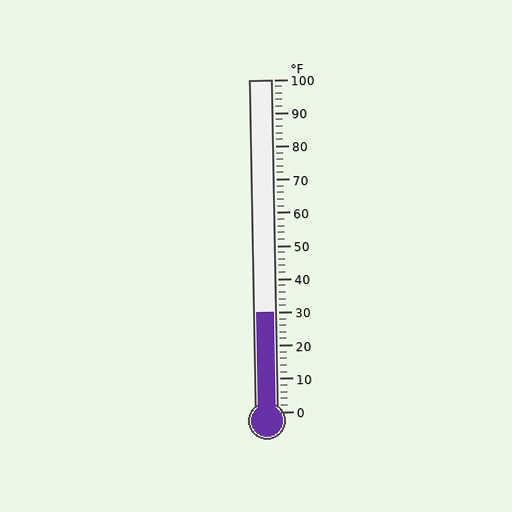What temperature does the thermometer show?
The thermometer shows approximately 30°F.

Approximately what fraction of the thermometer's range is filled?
The thermometer is filled to approximately 30% of its range.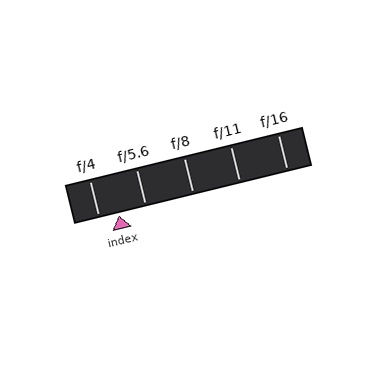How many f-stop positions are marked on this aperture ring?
There are 5 f-stop positions marked.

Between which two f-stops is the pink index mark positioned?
The index mark is between f/4 and f/5.6.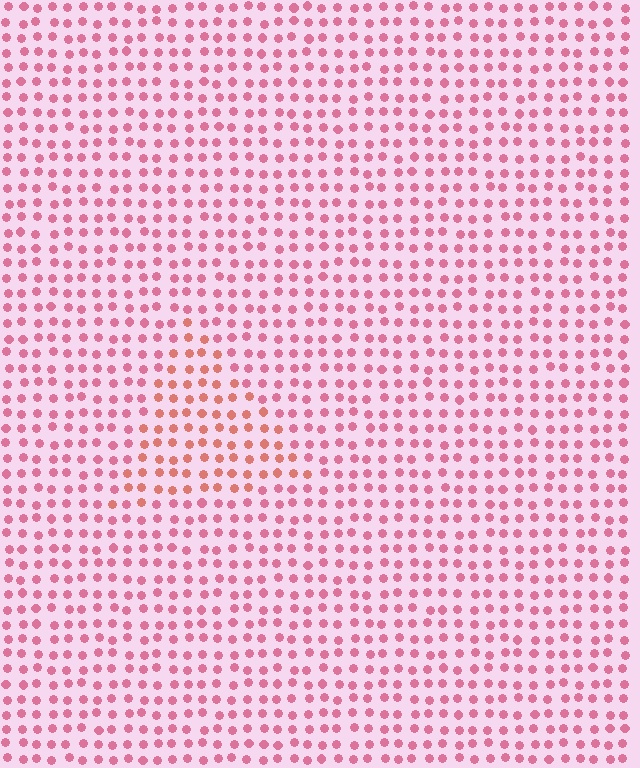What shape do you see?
I see a triangle.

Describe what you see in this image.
The image is filled with small pink elements in a uniform arrangement. A triangle-shaped region is visible where the elements are tinted to a slightly different hue, forming a subtle color boundary.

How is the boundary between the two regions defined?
The boundary is defined purely by a slight shift in hue (about 26 degrees). Spacing, size, and orientation are identical on both sides.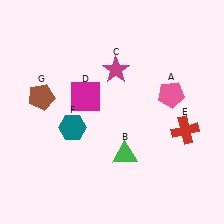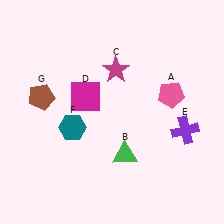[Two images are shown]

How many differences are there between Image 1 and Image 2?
There is 1 difference between the two images.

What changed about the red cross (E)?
In Image 1, E is red. In Image 2, it changed to purple.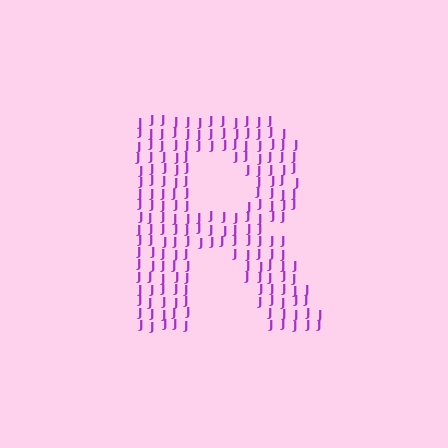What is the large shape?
The large shape is the letter R.